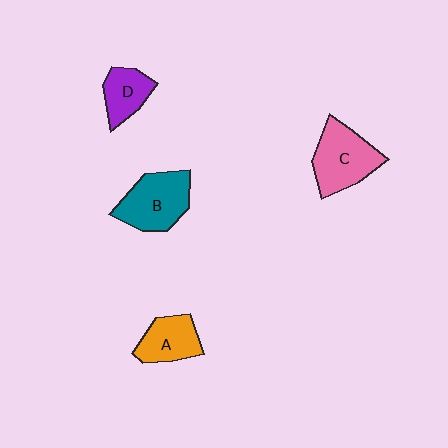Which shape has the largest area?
Shape C (pink).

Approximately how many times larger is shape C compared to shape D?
Approximately 1.7 times.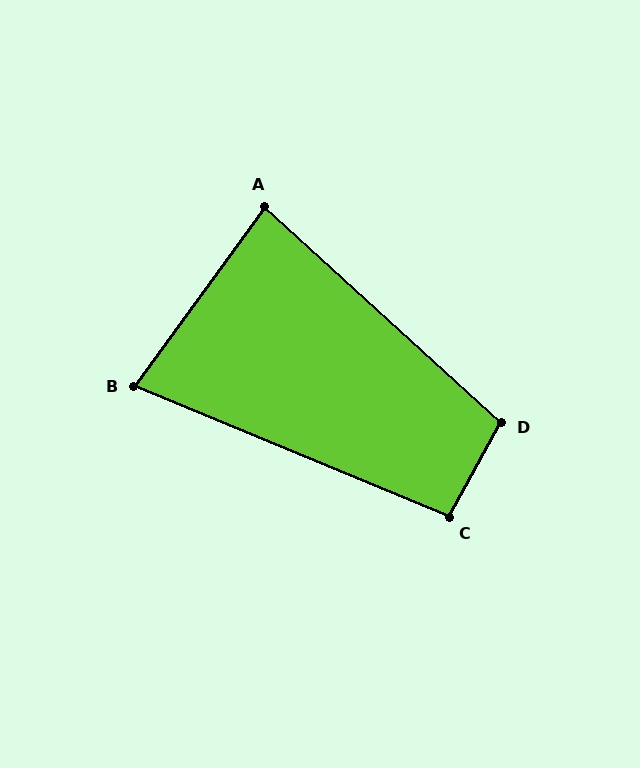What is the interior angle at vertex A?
Approximately 84 degrees (acute).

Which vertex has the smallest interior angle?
B, at approximately 77 degrees.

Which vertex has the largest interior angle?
D, at approximately 103 degrees.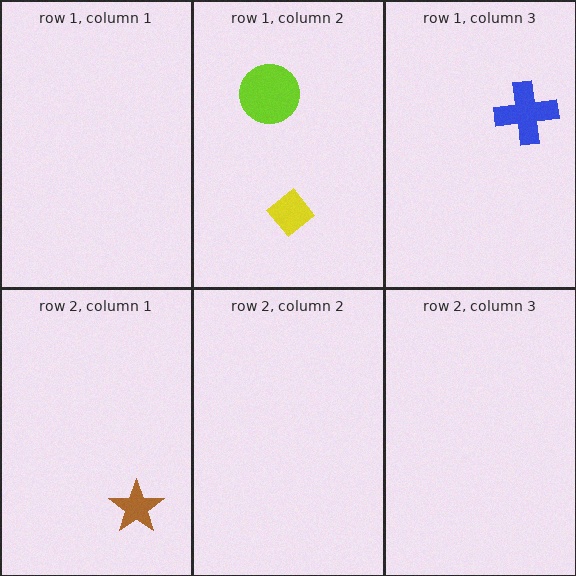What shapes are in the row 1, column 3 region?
The blue cross.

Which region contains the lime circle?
The row 1, column 2 region.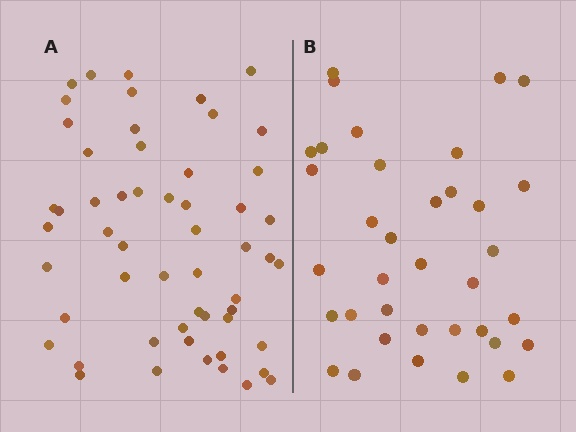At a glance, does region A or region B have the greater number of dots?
Region A (the left region) has more dots.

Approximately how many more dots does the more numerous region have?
Region A has approximately 20 more dots than region B.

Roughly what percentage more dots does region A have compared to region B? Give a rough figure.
About 55% more.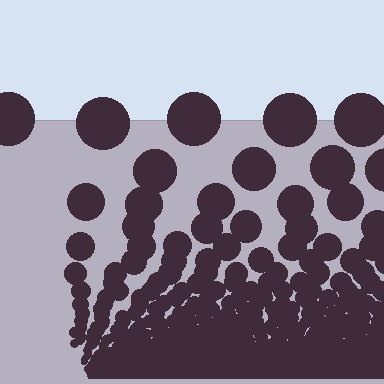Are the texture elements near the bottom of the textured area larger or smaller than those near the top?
Smaller. The gradient is inverted — elements near the bottom are smaller and denser.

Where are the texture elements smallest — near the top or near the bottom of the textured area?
Near the bottom.